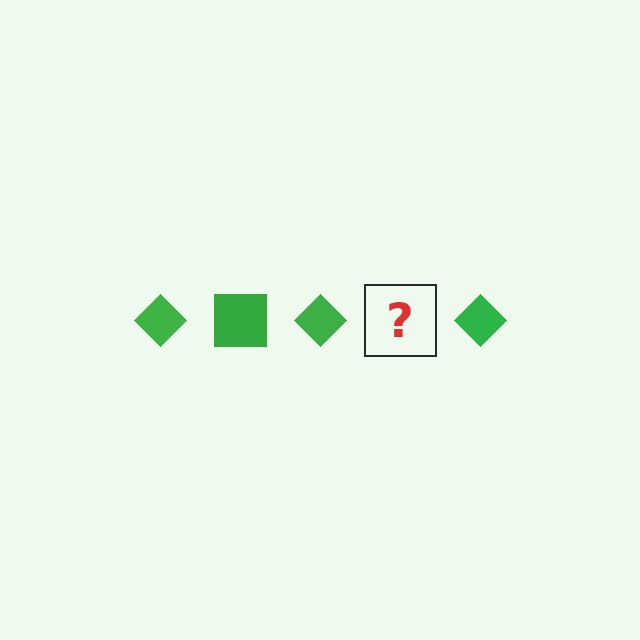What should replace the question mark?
The question mark should be replaced with a green square.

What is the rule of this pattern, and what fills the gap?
The rule is that the pattern cycles through diamond, square shapes in green. The gap should be filled with a green square.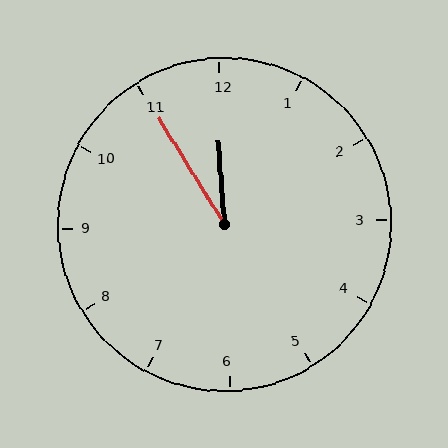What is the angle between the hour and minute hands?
Approximately 28 degrees.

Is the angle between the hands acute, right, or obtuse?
It is acute.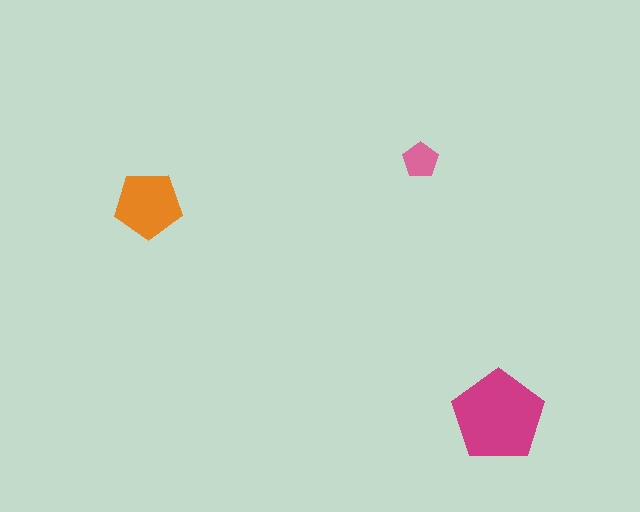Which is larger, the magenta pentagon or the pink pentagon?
The magenta one.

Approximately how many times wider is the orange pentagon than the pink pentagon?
About 2 times wider.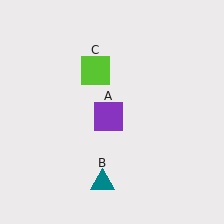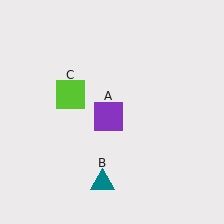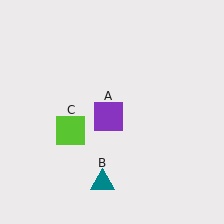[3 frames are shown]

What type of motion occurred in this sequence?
The lime square (object C) rotated counterclockwise around the center of the scene.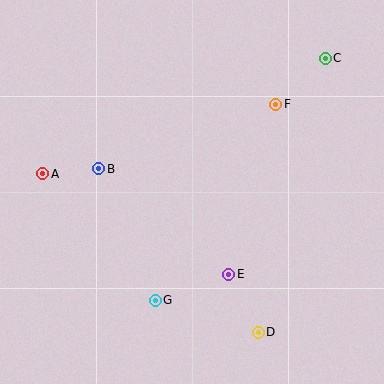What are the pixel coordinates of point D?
Point D is at (258, 332).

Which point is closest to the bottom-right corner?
Point D is closest to the bottom-right corner.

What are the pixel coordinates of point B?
Point B is at (99, 169).